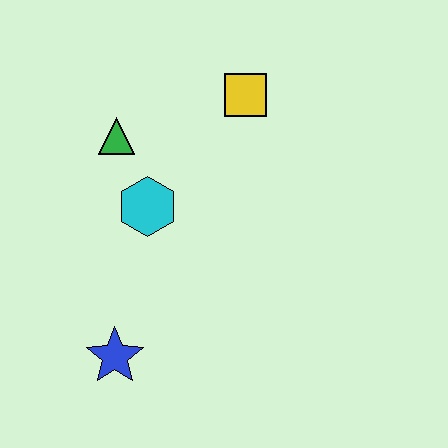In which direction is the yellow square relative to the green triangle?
The yellow square is to the right of the green triangle.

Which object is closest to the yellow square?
The green triangle is closest to the yellow square.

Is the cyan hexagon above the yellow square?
No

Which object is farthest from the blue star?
The yellow square is farthest from the blue star.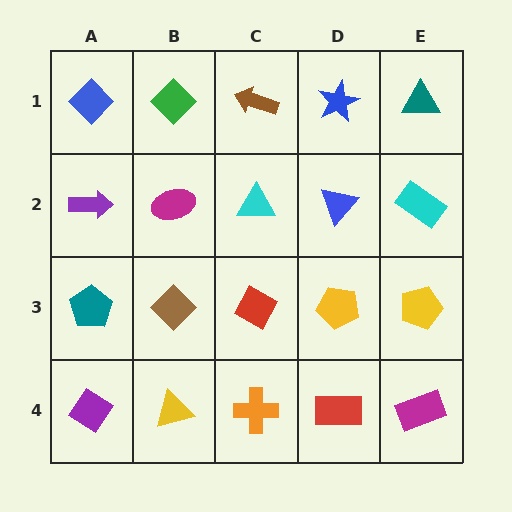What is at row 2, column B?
A magenta ellipse.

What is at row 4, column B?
A yellow triangle.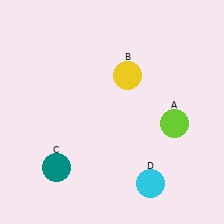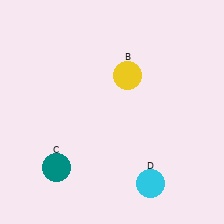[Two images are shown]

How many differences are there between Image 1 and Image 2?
There is 1 difference between the two images.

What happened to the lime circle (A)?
The lime circle (A) was removed in Image 2. It was in the bottom-right area of Image 1.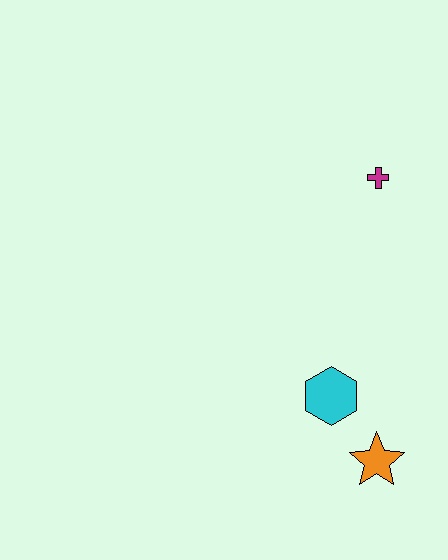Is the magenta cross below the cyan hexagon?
No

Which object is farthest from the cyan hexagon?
The magenta cross is farthest from the cyan hexagon.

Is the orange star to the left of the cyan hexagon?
No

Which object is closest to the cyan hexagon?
The orange star is closest to the cyan hexagon.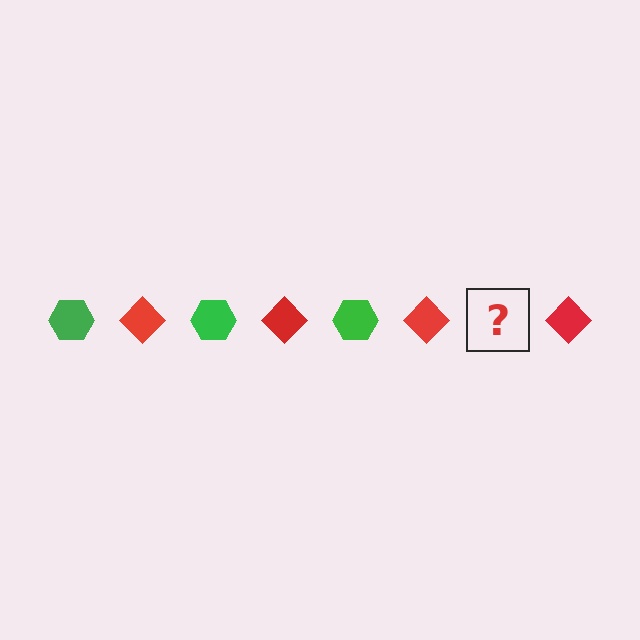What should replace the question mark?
The question mark should be replaced with a green hexagon.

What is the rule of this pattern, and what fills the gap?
The rule is that the pattern alternates between green hexagon and red diamond. The gap should be filled with a green hexagon.